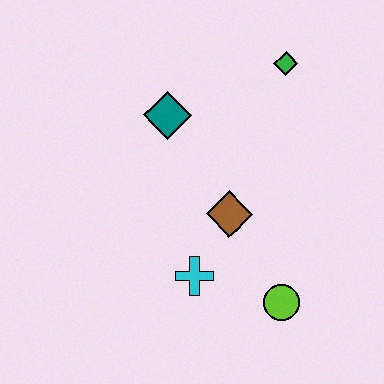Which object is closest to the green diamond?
The teal diamond is closest to the green diamond.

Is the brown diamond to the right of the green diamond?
No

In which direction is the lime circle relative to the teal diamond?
The lime circle is below the teal diamond.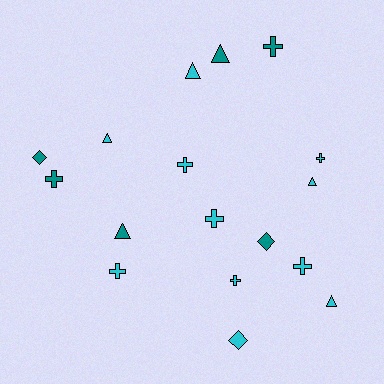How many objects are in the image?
There are 17 objects.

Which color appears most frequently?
Cyan, with 11 objects.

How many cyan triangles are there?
There are 4 cyan triangles.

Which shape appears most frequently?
Cross, with 8 objects.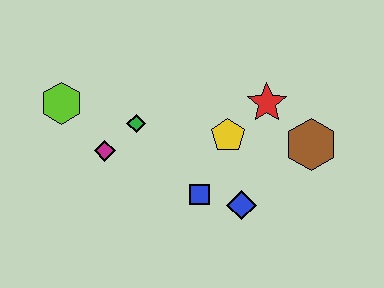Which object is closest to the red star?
The yellow pentagon is closest to the red star.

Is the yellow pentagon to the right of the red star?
No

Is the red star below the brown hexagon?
No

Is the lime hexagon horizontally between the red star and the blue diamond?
No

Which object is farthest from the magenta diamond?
The brown hexagon is farthest from the magenta diamond.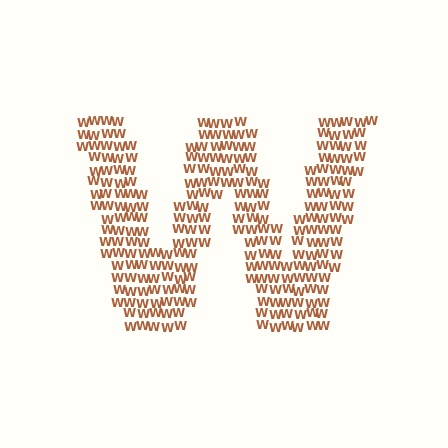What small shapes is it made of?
It is made of small letter W's.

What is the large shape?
The large shape is the letter W.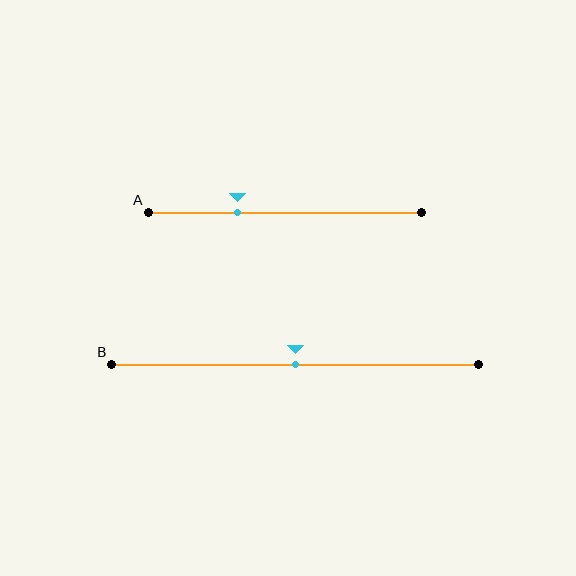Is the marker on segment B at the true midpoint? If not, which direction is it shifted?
Yes, the marker on segment B is at the true midpoint.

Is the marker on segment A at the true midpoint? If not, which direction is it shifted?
No, the marker on segment A is shifted to the left by about 17% of the segment length.